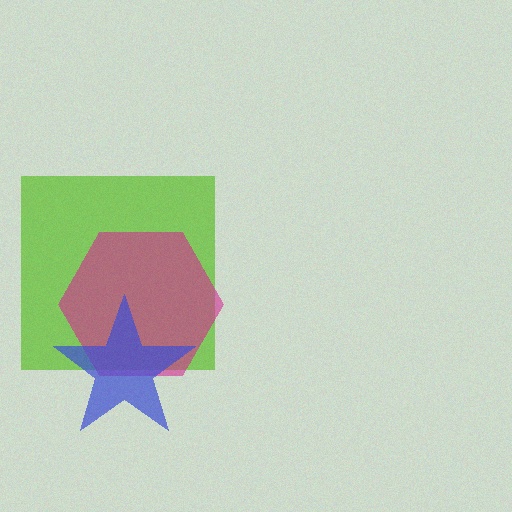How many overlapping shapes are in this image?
There are 3 overlapping shapes in the image.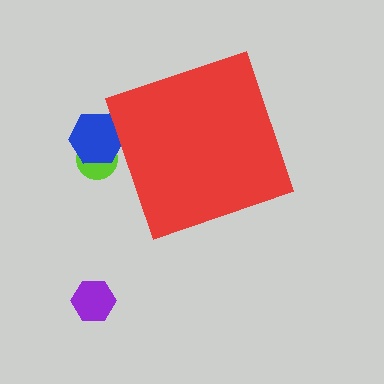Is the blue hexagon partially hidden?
Yes, the blue hexagon is partially hidden behind the red diamond.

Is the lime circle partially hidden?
Yes, the lime circle is partially hidden behind the red diamond.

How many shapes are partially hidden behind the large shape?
2 shapes are partially hidden.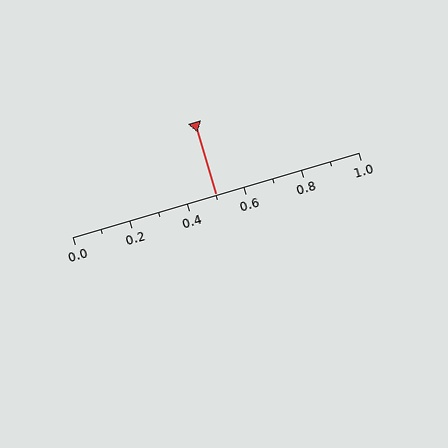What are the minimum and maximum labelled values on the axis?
The axis runs from 0.0 to 1.0.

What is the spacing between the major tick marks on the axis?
The major ticks are spaced 0.2 apart.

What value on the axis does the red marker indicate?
The marker indicates approximately 0.5.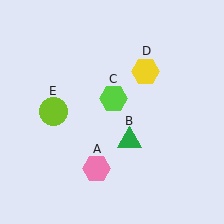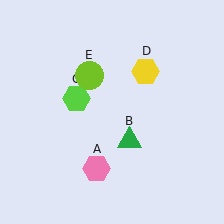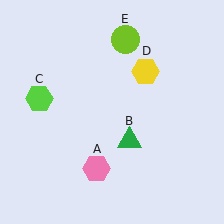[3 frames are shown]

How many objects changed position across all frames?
2 objects changed position: lime hexagon (object C), lime circle (object E).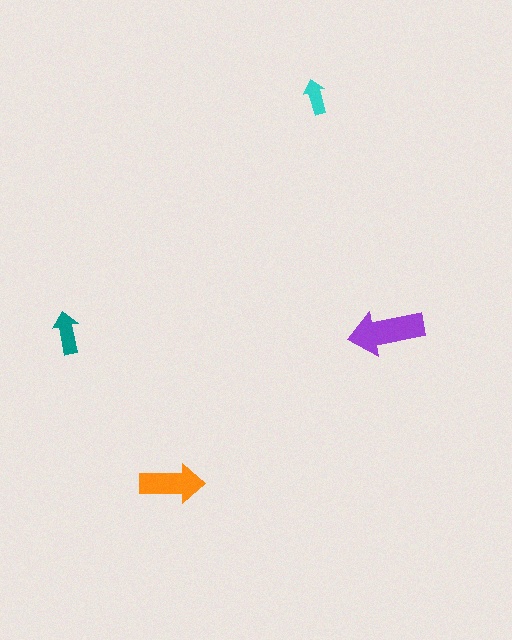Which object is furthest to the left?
The teal arrow is leftmost.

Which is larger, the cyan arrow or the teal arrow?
The teal one.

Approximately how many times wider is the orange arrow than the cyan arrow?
About 2 times wider.